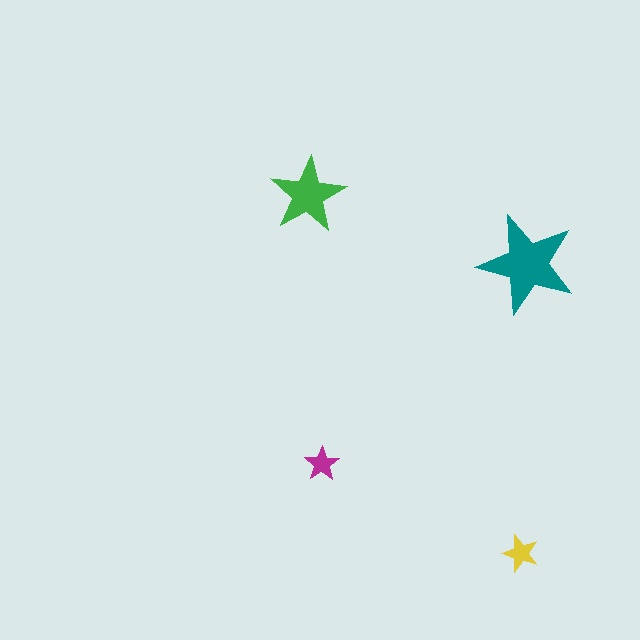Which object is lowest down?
The yellow star is bottommost.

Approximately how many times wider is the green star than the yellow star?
About 2 times wider.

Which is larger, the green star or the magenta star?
The green one.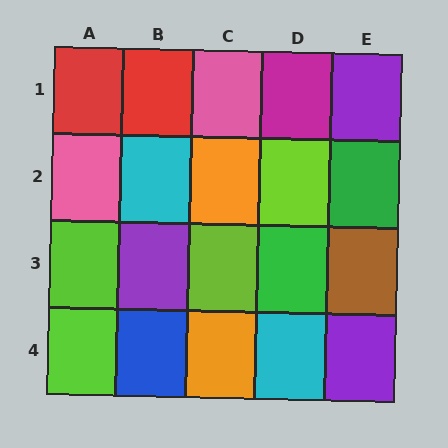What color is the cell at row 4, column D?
Cyan.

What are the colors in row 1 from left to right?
Red, red, pink, magenta, purple.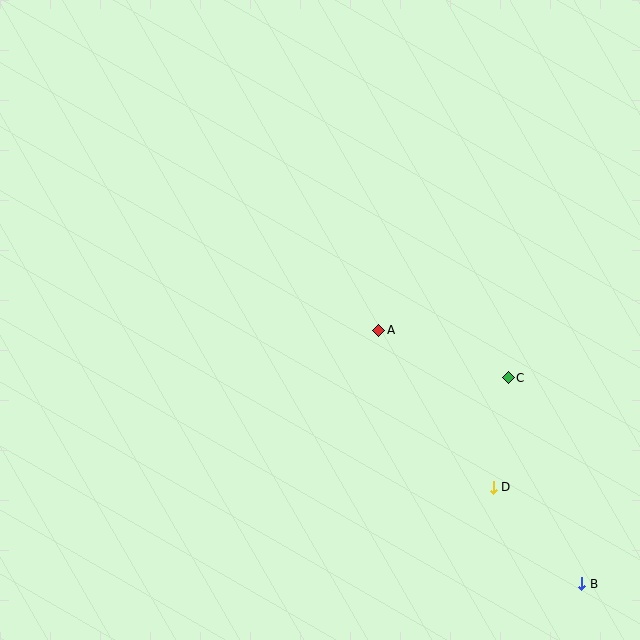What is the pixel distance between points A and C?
The distance between A and C is 138 pixels.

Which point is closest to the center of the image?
Point A at (379, 330) is closest to the center.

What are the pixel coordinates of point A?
Point A is at (379, 330).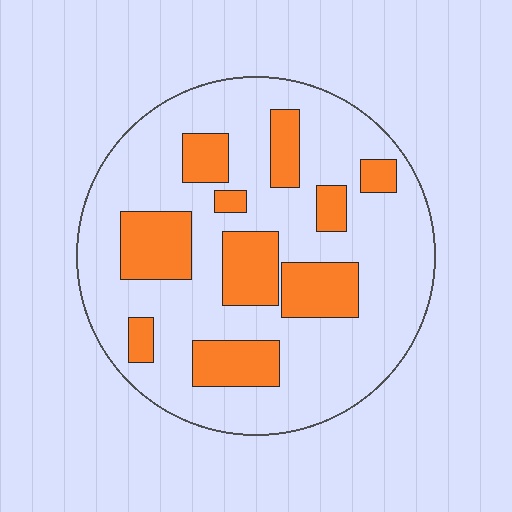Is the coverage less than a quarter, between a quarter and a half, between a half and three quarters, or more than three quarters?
Between a quarter and a half.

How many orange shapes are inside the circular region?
10.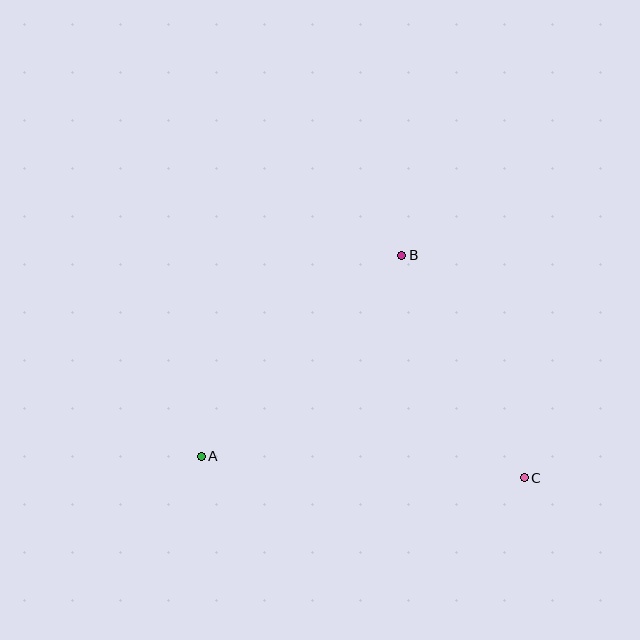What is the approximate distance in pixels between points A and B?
The distance between A and B is approximately 284 pixels.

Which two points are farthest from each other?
Points A and C are farthest from each other.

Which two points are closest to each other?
Points B and C are closest to each other.